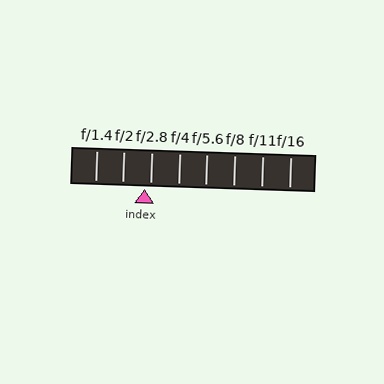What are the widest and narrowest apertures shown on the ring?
The widest aperture shown is f/1.4 and the narrowest is f/16.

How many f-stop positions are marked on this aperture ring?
There are 8 f-stop positions marked.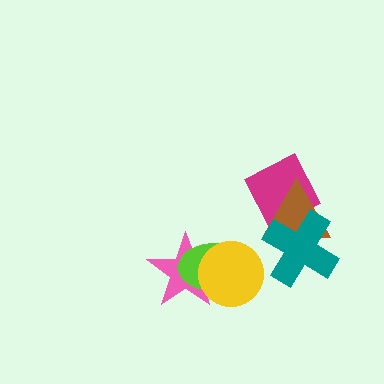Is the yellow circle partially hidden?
No, no other shape covers it.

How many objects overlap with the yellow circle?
2 objects overlap with the yellow circle.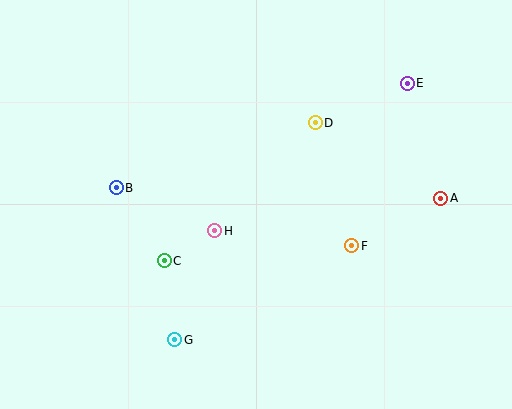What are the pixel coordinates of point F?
Point F is at (352, 246).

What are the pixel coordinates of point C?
Point C is at (164, 261).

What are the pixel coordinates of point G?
Point G is at (175, 340).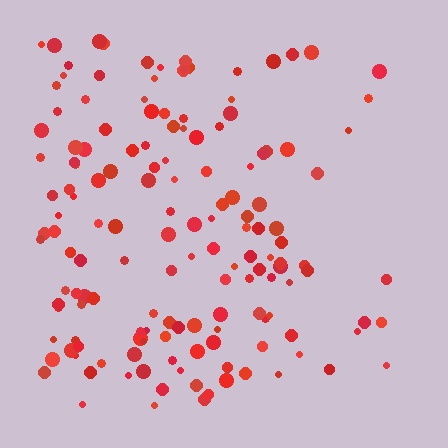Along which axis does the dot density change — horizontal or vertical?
Horizontal.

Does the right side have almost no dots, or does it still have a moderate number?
Still a moderate number, just noticeably fewer than the left.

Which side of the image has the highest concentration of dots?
The left.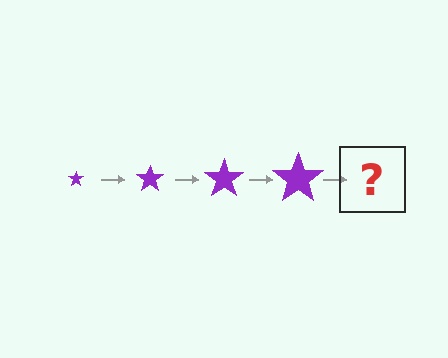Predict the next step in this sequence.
The next step is a purple star, larger than the previous one.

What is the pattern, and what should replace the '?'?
The pattern is that the star gets progressively larger each step. The '?' should be a purple star, larger than the previous one.